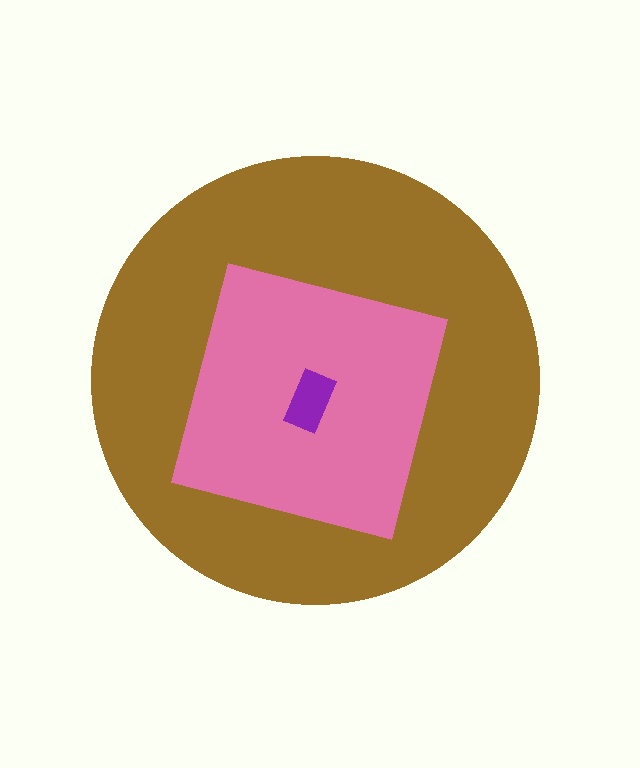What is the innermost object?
The purple rectangle.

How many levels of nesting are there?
3.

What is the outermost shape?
The brown circle.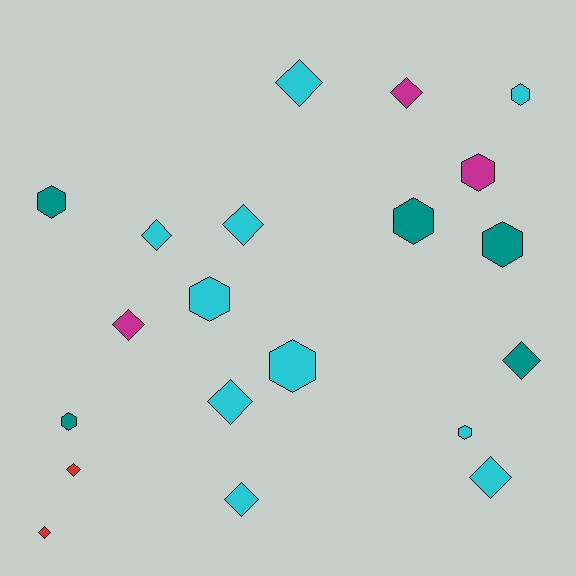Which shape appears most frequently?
Diamond, with 11 objects.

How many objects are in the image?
There are 20 objects.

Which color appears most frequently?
Cyan, with 10 objects.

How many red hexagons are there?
There are no red hexagons.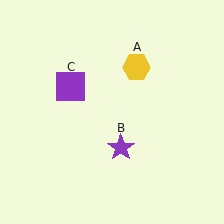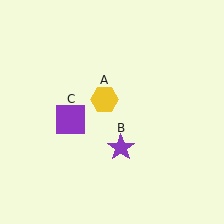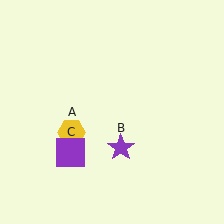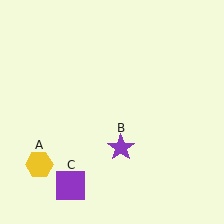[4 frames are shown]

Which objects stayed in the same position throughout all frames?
Purple star (object B) remained stationary.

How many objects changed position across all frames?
2 objects changed position: yellow hexagon (object A), purple square (object C).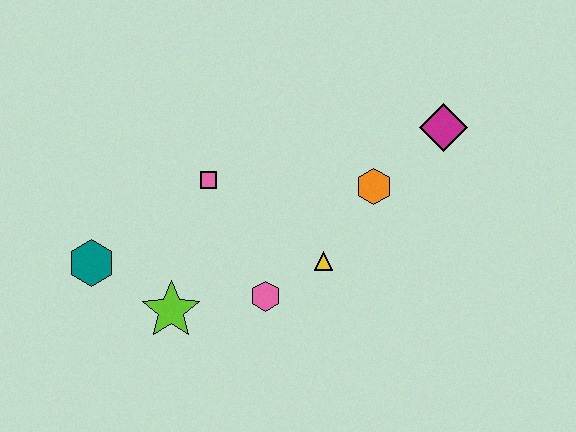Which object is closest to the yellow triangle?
The pink hexagon is closest to the yellow triangle.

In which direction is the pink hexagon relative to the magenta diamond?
The pink hexagon is to the left of the magenta diamond.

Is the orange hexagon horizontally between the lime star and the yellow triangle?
No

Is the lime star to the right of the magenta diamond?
No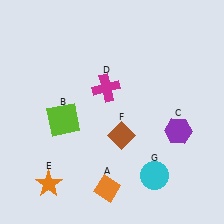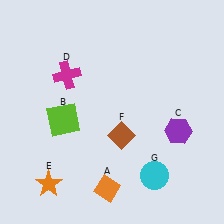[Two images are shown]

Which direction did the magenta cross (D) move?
The magenta cross (D) moved left.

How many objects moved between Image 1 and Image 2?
1 object moved between the two images.